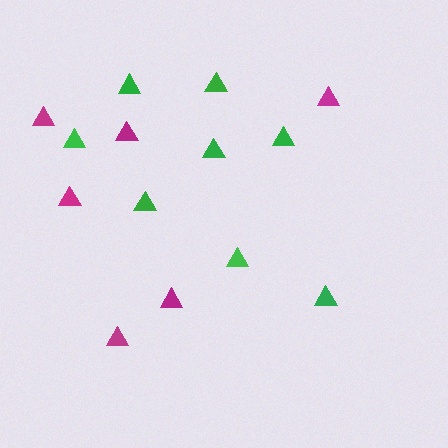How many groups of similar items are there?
There are 2 groups: one group of magenta triangles (6) and one group of green triangles (8).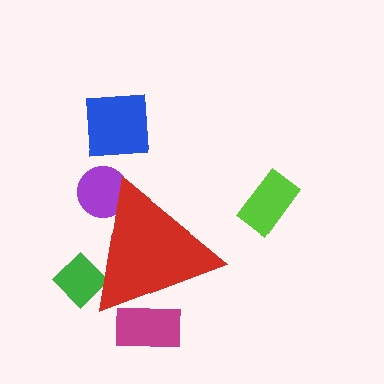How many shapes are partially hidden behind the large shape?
3 shapes are partially hidden.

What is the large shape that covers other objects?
A red triangle.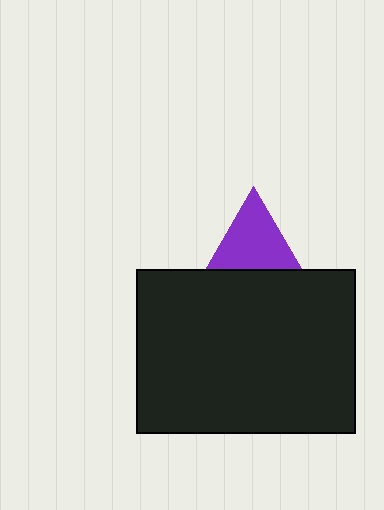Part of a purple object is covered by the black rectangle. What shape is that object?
It is a triangle.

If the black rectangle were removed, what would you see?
You would see the complete purple triangle.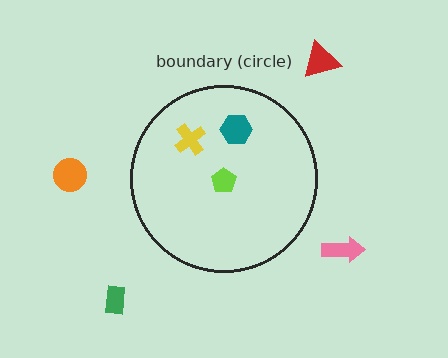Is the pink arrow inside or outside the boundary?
Outside.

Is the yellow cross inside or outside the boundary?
Inside.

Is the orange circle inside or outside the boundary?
Outside.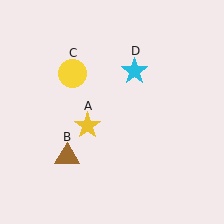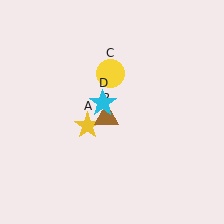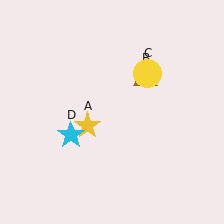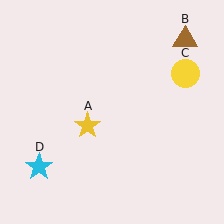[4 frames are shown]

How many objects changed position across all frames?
3 objects changed position: brown triangle (object B), yellow circle (object C), cyan star (object D).